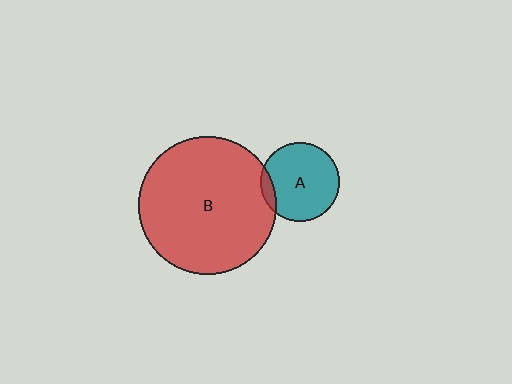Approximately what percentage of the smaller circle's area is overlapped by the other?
Approximately 10%.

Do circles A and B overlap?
Yes.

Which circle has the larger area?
Circle B (red).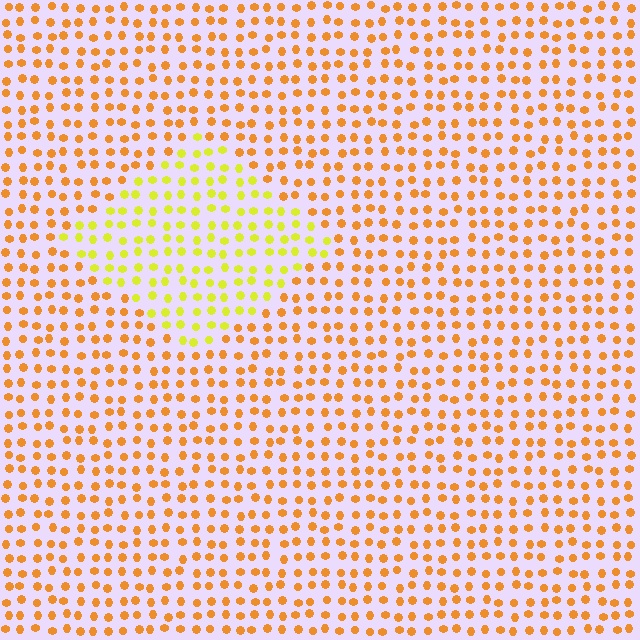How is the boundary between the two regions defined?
The boundary is defined purely by a slight shift in hue (about 36 degrees). Spacing, size, and orientation are identical on both sides.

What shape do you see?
I see a diamond.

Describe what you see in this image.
The image is filled with small orange elements in a uniform arrangement. A diamond-shaped region is visible where the elements are tinted to a slightly different hue, forming a subtle color boundary.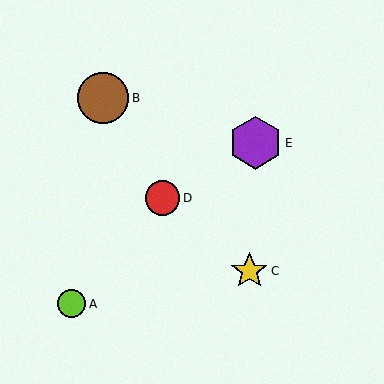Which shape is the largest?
The purple hexagon (labeled E) is the largest.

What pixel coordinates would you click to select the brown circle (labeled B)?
Click at (103, 98) to select the brown circle B.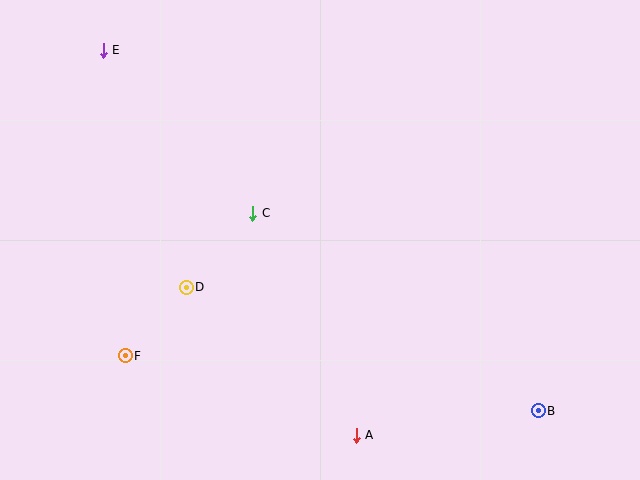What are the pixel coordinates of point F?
Point F is at (125, 356).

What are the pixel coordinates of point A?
Point A is at (356, 435).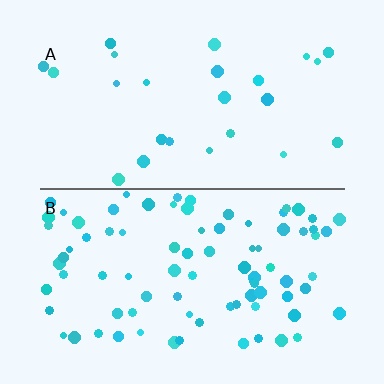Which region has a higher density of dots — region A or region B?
B (the bottom).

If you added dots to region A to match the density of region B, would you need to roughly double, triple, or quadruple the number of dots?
Approximately triple.